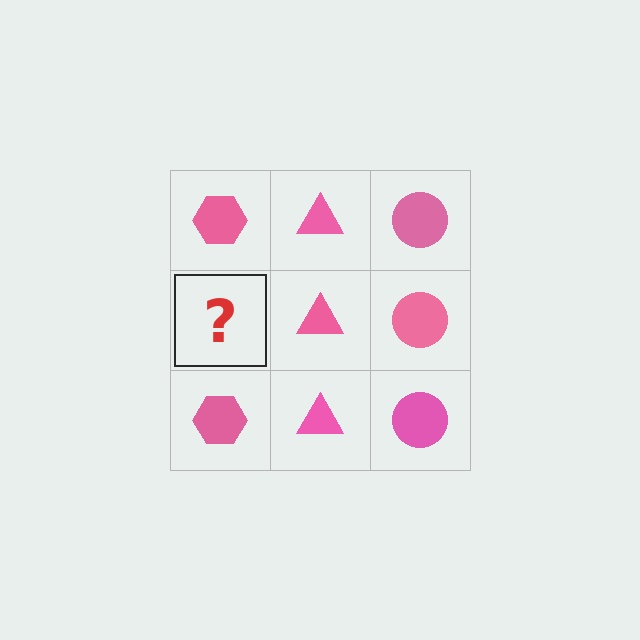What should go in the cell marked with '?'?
The missing cell should contain a pink hexagon.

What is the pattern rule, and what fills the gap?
The rule is that each column has a consistent shape. The gap should be filled with a pink hexagon.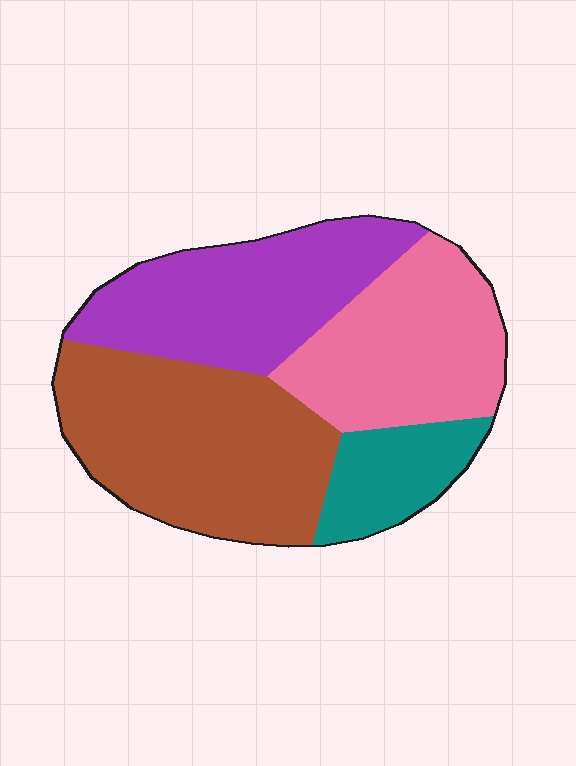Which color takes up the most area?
Brown, at roughly 35%.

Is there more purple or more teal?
Purple.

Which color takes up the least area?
Teal, at roughly 10%.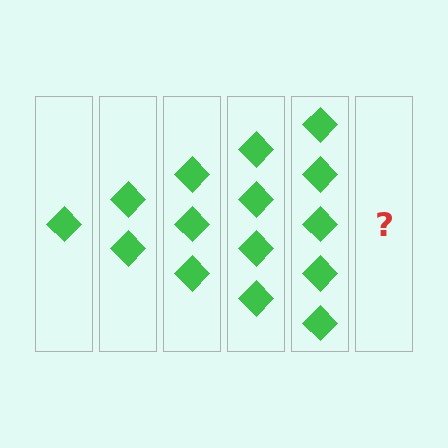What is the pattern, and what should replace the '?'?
The pattern is that each step adds one more diamond. The '?' should be 6 diamonds.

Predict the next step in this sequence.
The next step is 6 diamonds.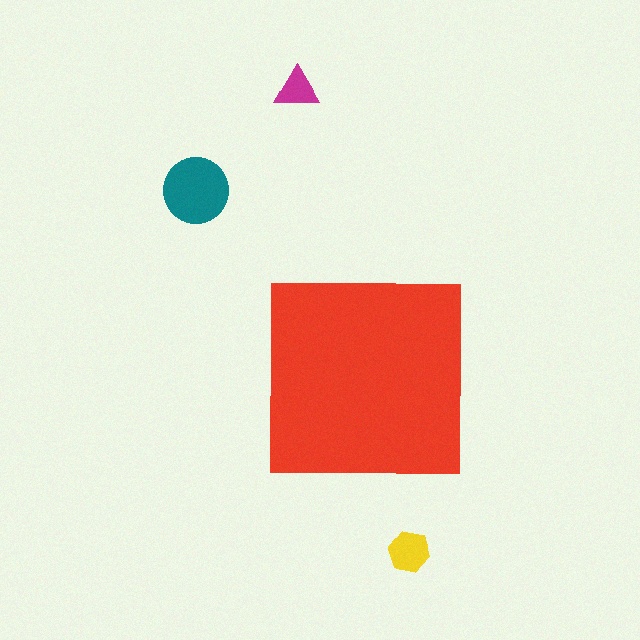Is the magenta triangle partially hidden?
No, the magenta triangle is fully visible.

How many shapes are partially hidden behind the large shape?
0 shapes are partially hidden.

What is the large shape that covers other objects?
A red square.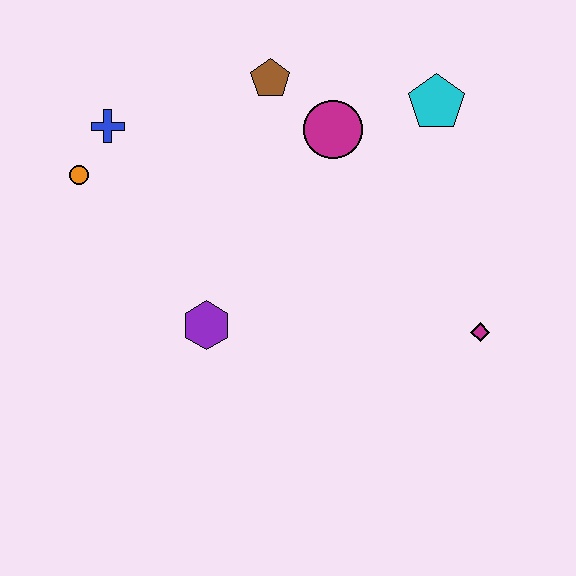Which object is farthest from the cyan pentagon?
The orange circle is farthest from the cyan pentagon.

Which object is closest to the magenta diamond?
The cyan pentagon is closest to the magenta diamond.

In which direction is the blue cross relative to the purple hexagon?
The blue cross is above the purple hexagon.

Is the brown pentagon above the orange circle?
Yes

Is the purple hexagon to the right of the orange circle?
Yes